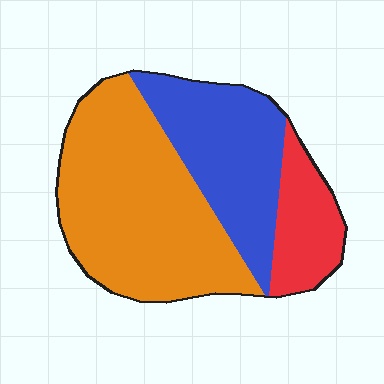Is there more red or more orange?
Orange.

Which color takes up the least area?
Red, at roughly 15%.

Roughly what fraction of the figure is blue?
Blue takes up about one third (1/3) of the figure.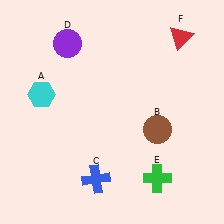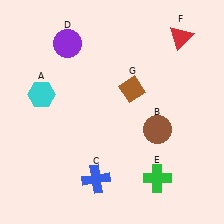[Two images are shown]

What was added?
A brown diamond (G) was added in Image 2.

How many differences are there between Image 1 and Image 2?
There is 1 difference between the two images.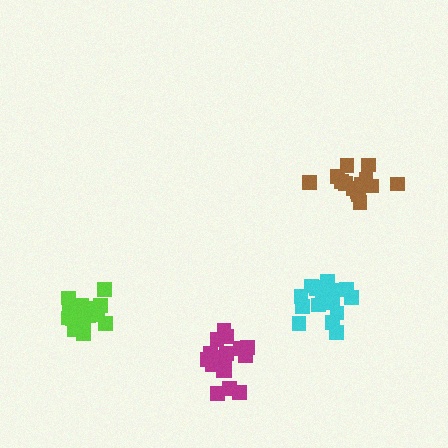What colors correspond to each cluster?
The clusters are colored: brown, lime, cyan, magenta.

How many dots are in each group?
Group 1: 14 dots, Group 2: 18 dots, Group 3: 18 dots, Group 4: 17 dots (67 total).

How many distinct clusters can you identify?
There are 4 distinct clusters.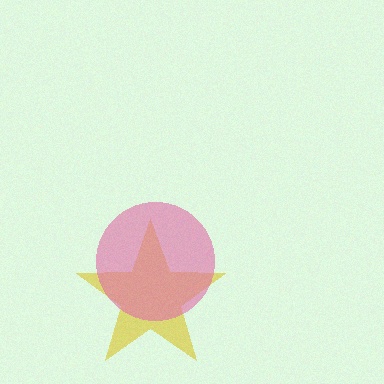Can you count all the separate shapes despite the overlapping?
Yes, there are 2 separate shapes.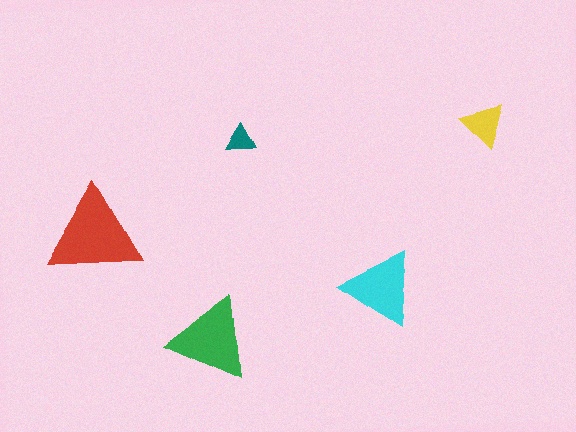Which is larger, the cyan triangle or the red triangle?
The red one.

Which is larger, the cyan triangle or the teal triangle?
The cyan one.